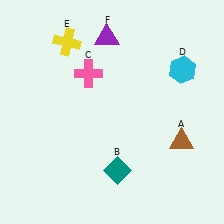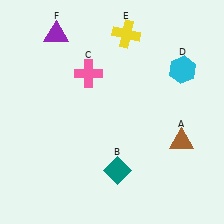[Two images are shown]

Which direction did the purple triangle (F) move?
The purple triangle (F) moved left.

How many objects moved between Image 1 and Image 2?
2 objects moved between the two images.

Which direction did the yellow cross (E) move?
The yellow cross (E) moved right.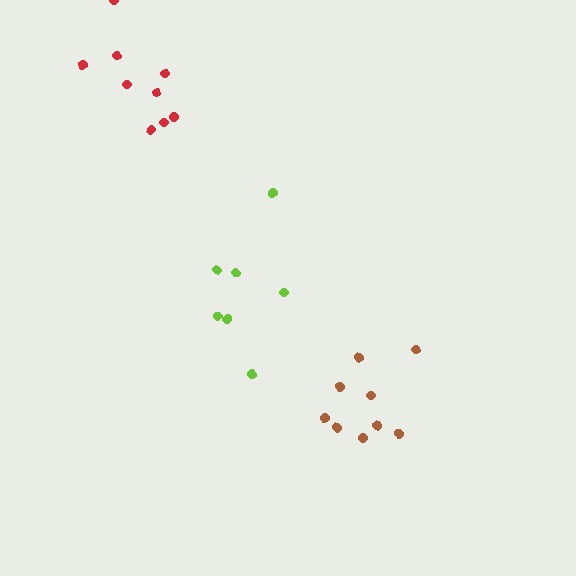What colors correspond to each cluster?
The clusters are colored: lime, red, brown.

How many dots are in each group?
Group 1: 7 dots, Group 2: 9 dots, Group 3: 9 dots (25 total).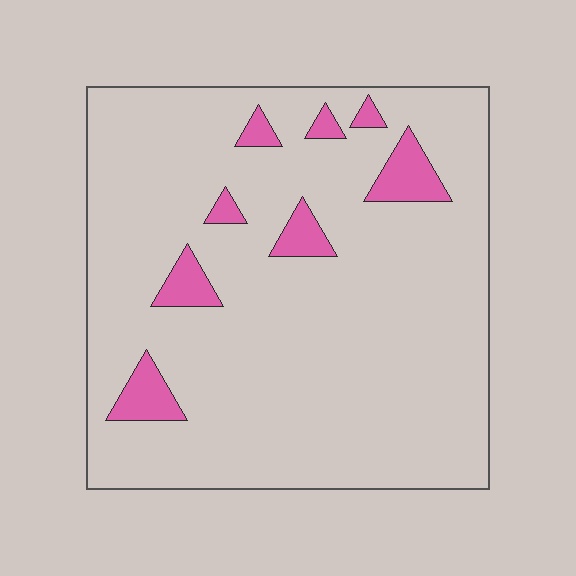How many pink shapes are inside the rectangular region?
8.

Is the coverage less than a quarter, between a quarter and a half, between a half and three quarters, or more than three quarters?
Less than a quarter.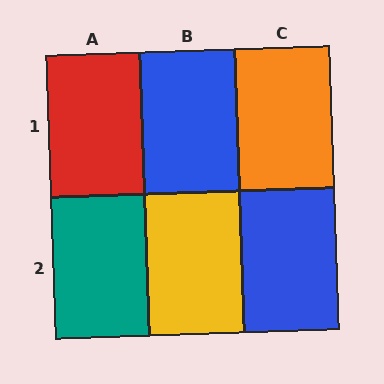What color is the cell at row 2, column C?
Blue.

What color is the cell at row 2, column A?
Teal.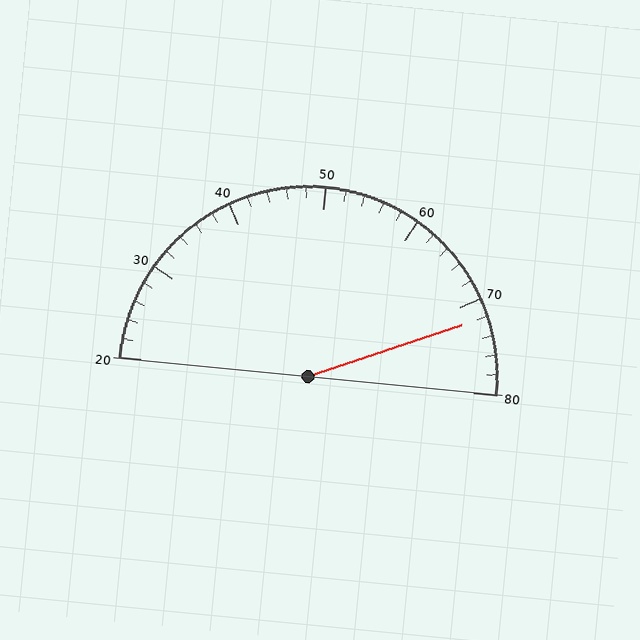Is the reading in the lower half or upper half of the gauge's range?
The reading is in the upper half of the range (20 to 80).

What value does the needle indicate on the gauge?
The needle indicates approximately 72.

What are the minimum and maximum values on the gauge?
The gauge ranges from 20 to 80.